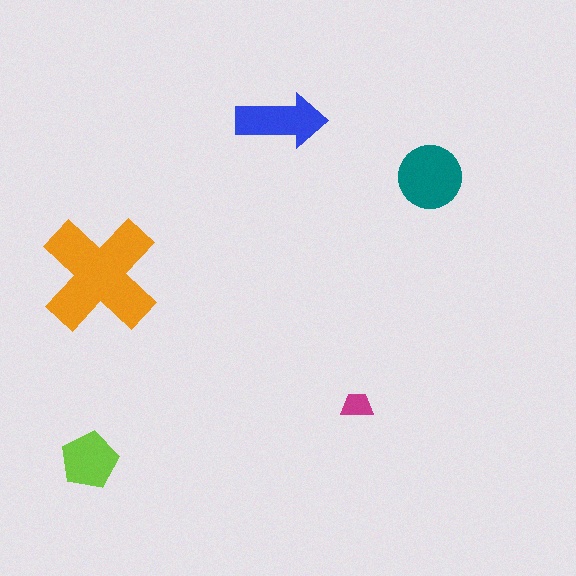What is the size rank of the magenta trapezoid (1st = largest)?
5th.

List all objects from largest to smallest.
The orange cross, the teal circle, the blue arrow, the lime pentagon, the magenta trapezoid.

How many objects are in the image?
There are 5 objects in the image.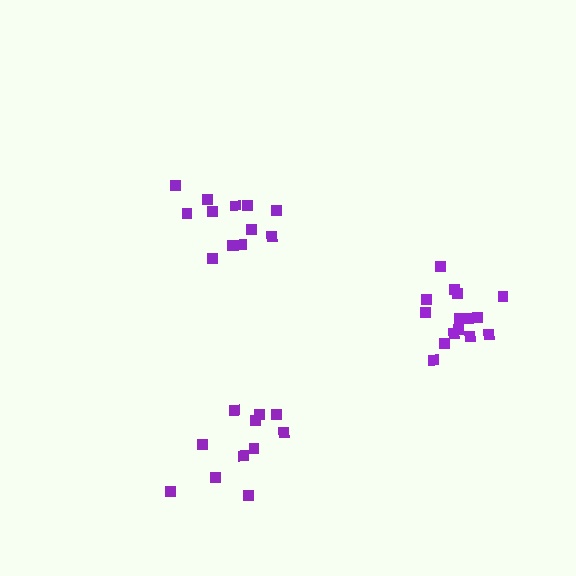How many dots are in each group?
Group 1: 12 dots, Group 2: 15 dots, Group 3: 11 dots (38 total).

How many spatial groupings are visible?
There are 3 spatial groupings.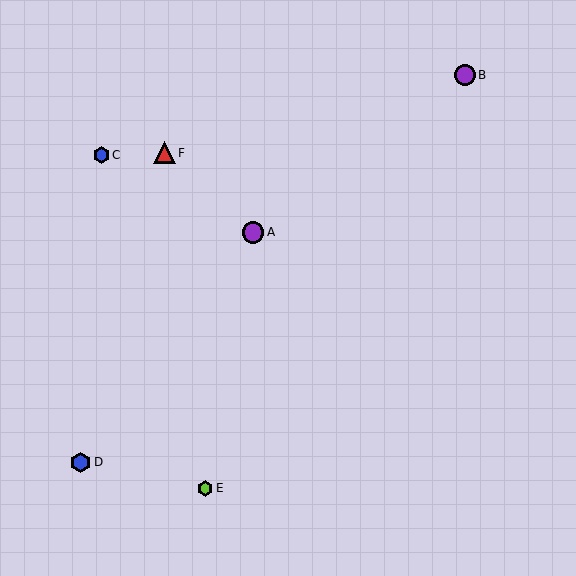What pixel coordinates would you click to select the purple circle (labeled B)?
Click at (465, 75) to select the purple circle B.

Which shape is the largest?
The red triangle (labeled F) is the largest.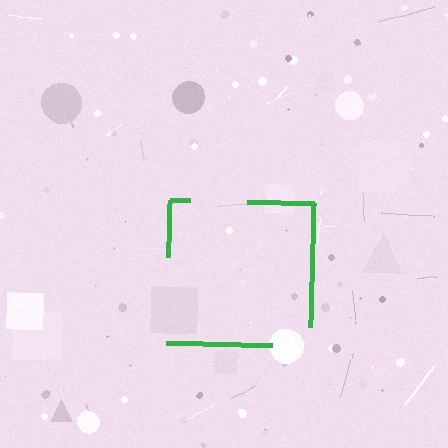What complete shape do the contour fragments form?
The contour fragments form a square.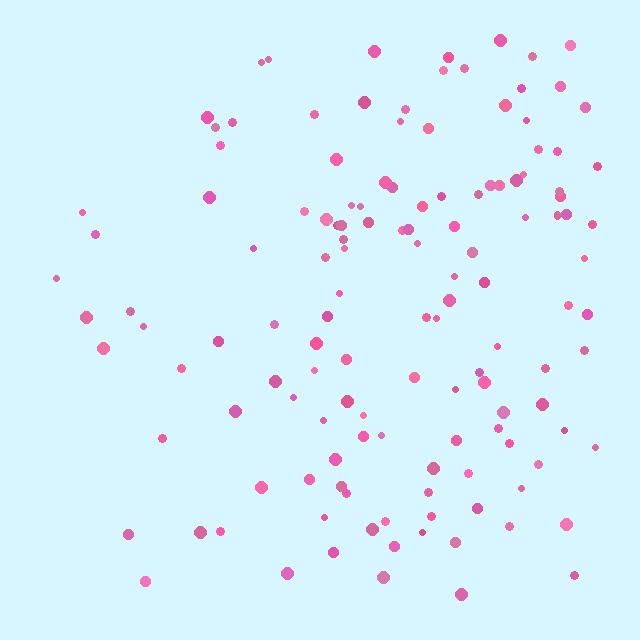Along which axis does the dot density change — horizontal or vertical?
Horizontal.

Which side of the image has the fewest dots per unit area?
The left.